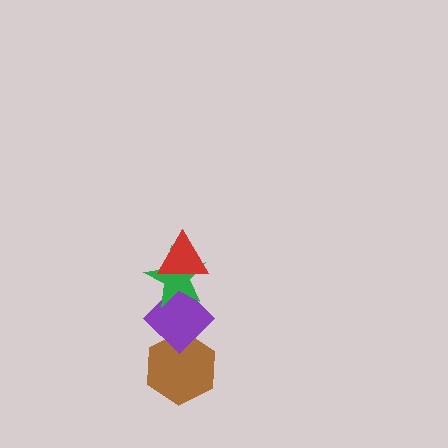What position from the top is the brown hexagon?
The brown hexagon is 4th from the top.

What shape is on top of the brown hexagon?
The purple diamond is on top of the brown hexagon.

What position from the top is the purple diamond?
The purple diamond is 3rd from the top.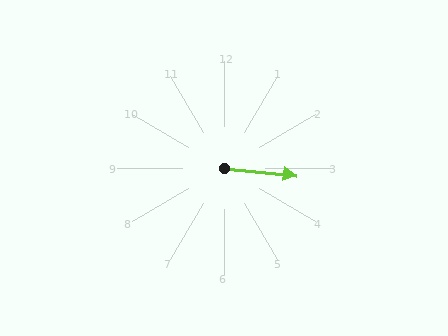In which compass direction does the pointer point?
East.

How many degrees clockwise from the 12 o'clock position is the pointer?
Approximately 96 degrees.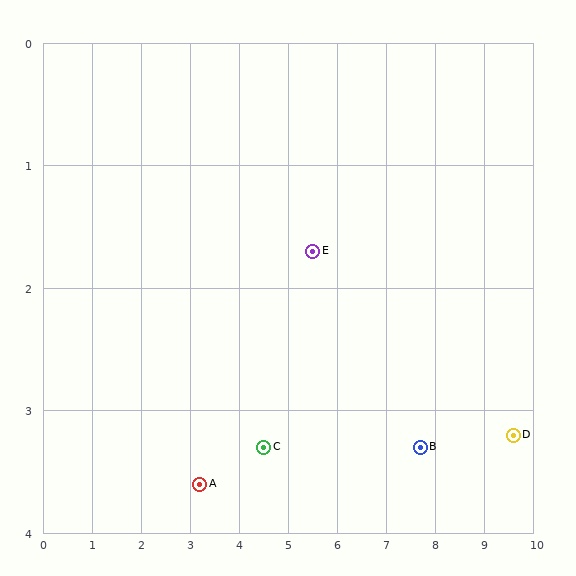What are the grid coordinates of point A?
Point A is at approximately (3.2, 3.6).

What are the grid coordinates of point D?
Point D is at approximately (9.6, 3.2).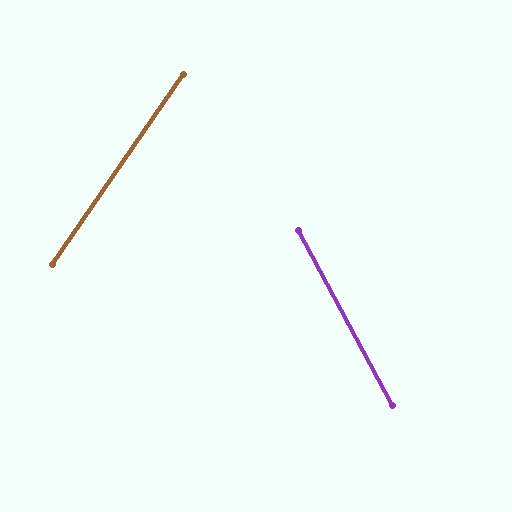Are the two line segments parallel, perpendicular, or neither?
Neither parallel nor perpendicular — they differ by about 63°.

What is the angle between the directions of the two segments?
Approximately 63 degrees.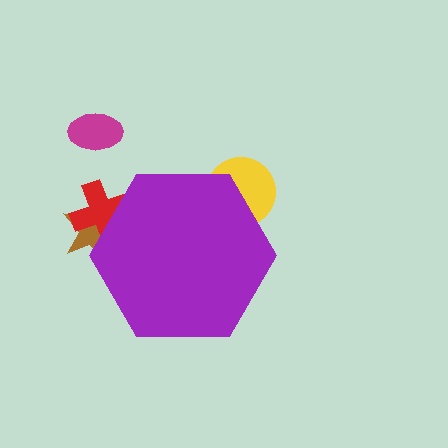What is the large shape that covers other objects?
A purple hexagon.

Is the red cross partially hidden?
Yes, the red cross is partially hidden behind the purple hexagon.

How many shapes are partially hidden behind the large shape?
3 shapes are partially hidden.